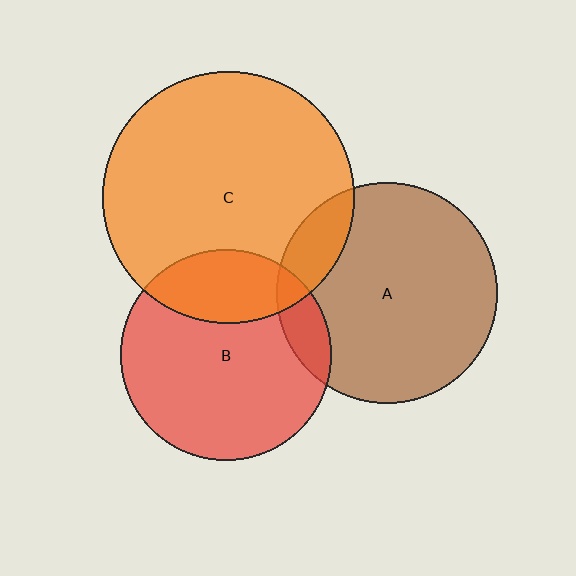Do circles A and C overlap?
Yes.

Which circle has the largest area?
Circle C (orange).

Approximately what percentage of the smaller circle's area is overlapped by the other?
Approximately 15%.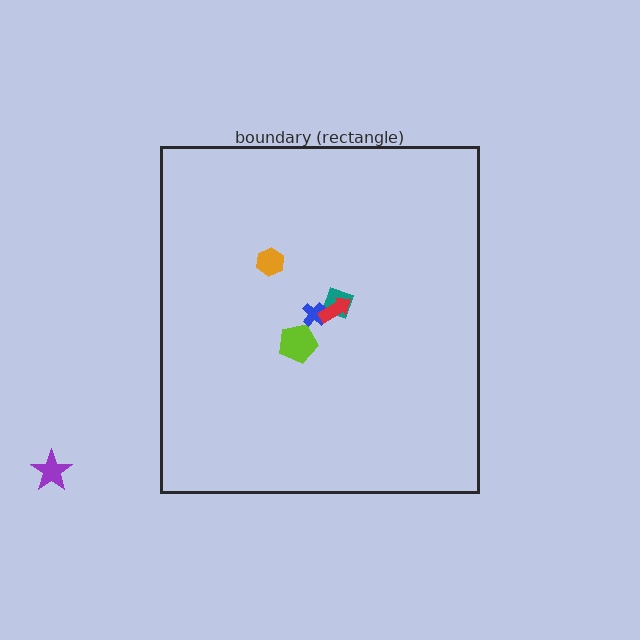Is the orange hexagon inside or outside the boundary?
Inside.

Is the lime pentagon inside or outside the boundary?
Inside.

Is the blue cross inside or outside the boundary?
Inside.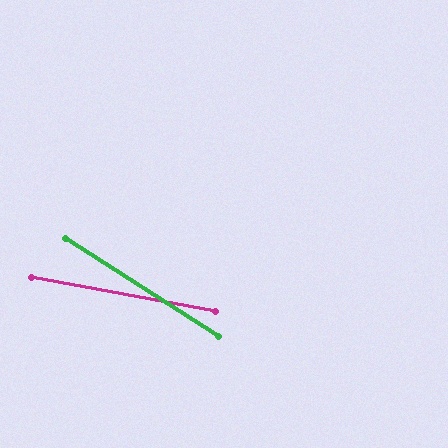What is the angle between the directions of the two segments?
Approximately 22 degrees.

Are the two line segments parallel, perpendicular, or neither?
Neither parallel nor perpendicular — they differ by about 22°.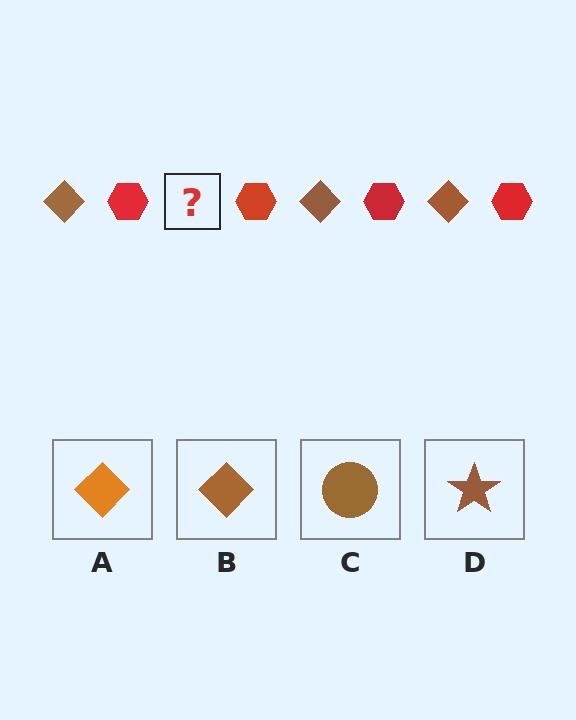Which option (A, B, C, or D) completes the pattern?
B.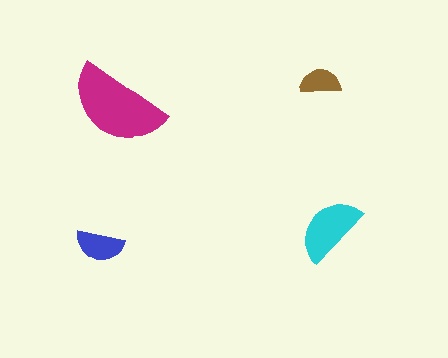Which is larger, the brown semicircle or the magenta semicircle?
The magenta one.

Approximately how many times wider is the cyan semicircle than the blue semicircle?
About 1.5 times wider.